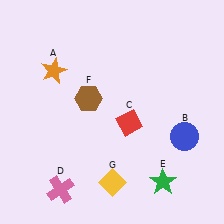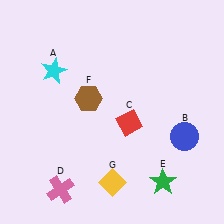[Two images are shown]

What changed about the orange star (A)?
In Image 1, A is orange. In Image 2, it changed to cyan.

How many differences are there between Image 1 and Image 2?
There is 1 difference between the two images.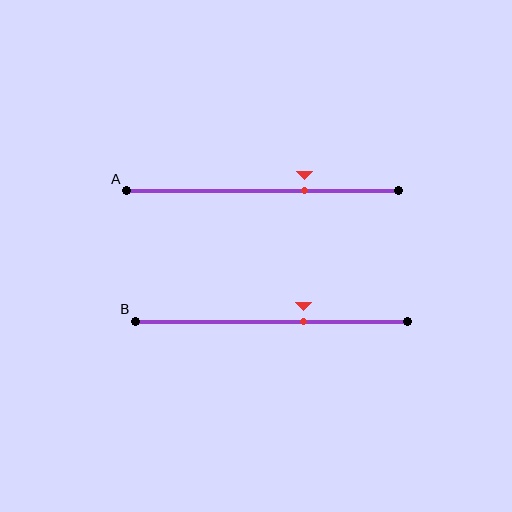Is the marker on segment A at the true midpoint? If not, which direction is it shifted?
No, the marker on segment A is shifted to the right by about 15% of the segment length.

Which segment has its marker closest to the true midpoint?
Segment B has its marker closest to the true midpoint.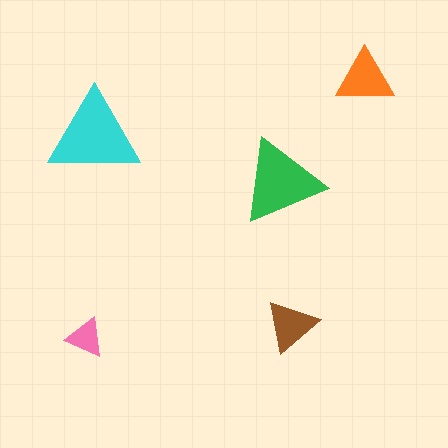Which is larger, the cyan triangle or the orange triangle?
The cyan one.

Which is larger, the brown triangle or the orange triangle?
The orange one.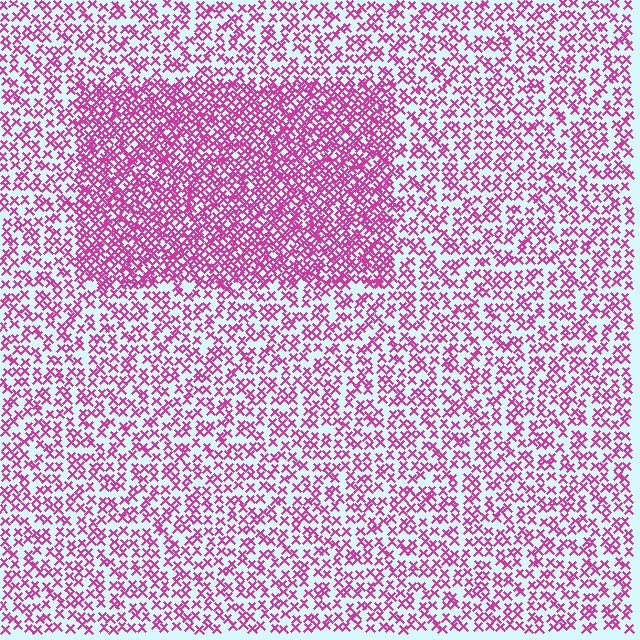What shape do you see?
I see a rectangle.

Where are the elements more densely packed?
The elements are more densely packed inside the rectangle boundary.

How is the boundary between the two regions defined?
The boundary is defined by a change in element density (approximately 2.0x ratio). All elements are the same color, size, and shape.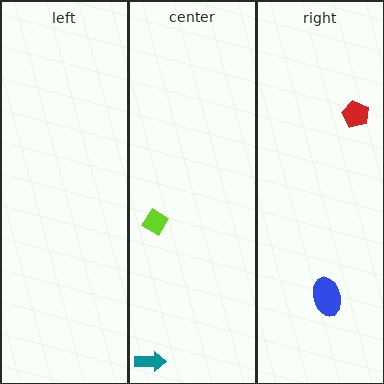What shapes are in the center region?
The teal arrow, the lime diamond.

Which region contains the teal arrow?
The center region.